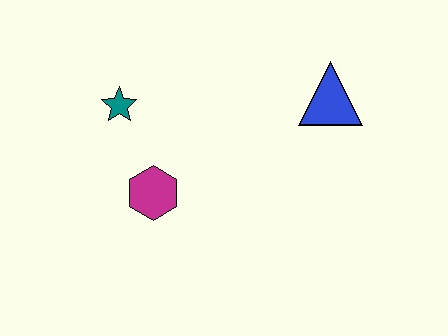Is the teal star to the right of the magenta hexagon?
No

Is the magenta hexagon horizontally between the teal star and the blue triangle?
Yes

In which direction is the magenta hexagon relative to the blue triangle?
The magenta hexagon is to the left of the blue triangle.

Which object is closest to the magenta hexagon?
The teal star is closest to the magenta hexagon.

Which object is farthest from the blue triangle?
The teal star is farthest from the blue triangle.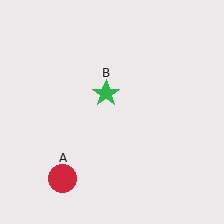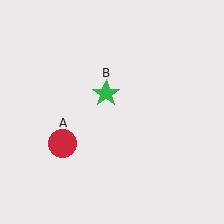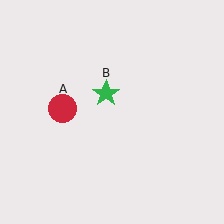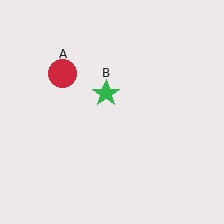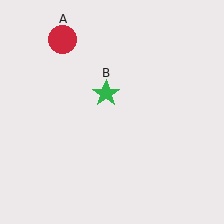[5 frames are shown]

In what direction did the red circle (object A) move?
The red circle (object A) moved up.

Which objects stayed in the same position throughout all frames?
Green star (object B) remained stationary.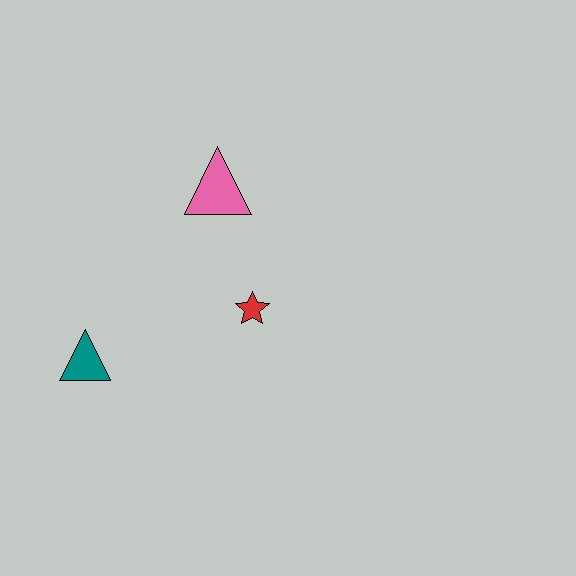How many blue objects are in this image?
There are no blue objects.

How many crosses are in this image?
There are no crosses.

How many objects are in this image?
There are 3 objects.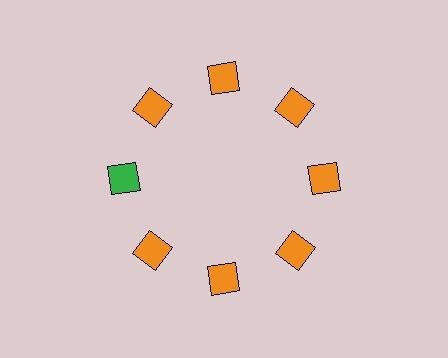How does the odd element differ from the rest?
It has a different color: green instead of orange.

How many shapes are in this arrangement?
There are 8 shapes arranged in a ring pattern.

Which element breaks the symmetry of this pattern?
The green square at roughly the 9 o'clock position breaks the symmetry. All other shapes are orange squares.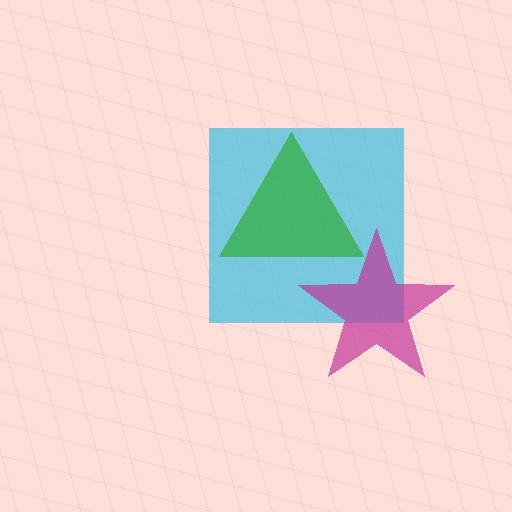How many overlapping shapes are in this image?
There are 3 overlapping shapes in the image.